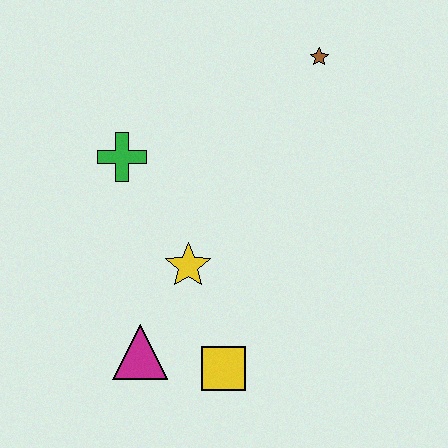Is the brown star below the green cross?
No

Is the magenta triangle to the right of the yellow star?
No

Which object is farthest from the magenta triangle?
The brown star is farthest from the magenta triangle.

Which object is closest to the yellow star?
The magenta triangle is closest to the yellow star.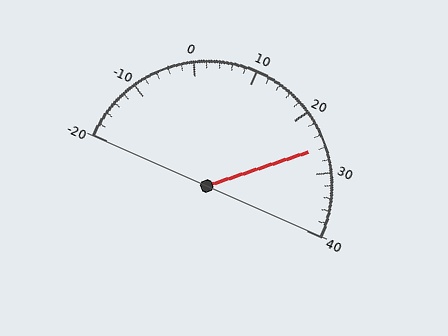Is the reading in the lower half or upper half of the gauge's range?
The reading is in the upper half of the range (-20 to 40).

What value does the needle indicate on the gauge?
The needle indicates approximately 26.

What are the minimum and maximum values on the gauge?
The gauge ranges from -20 to 40.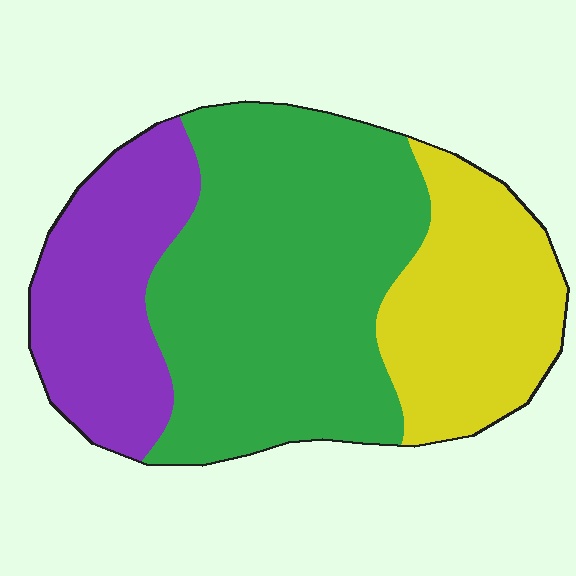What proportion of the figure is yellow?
Yellow takes up about one quarter (1/4) of the figure.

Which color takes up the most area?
Green, at roughly 50%.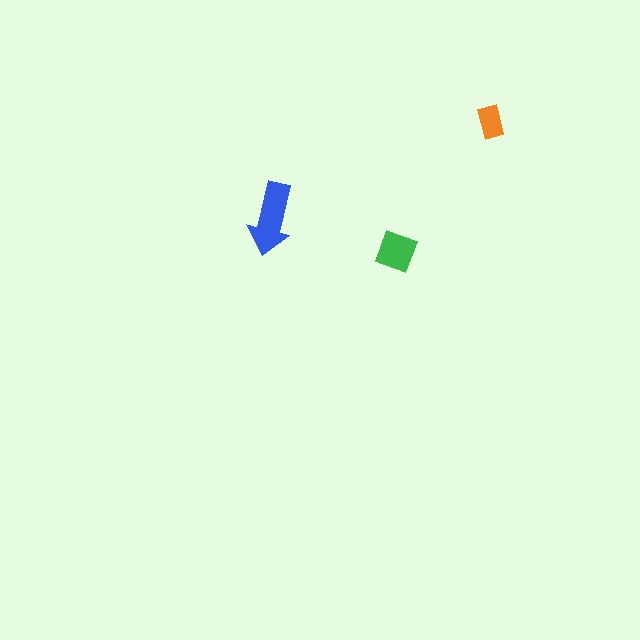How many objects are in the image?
There are 3 objects in the image.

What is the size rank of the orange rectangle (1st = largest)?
3rd.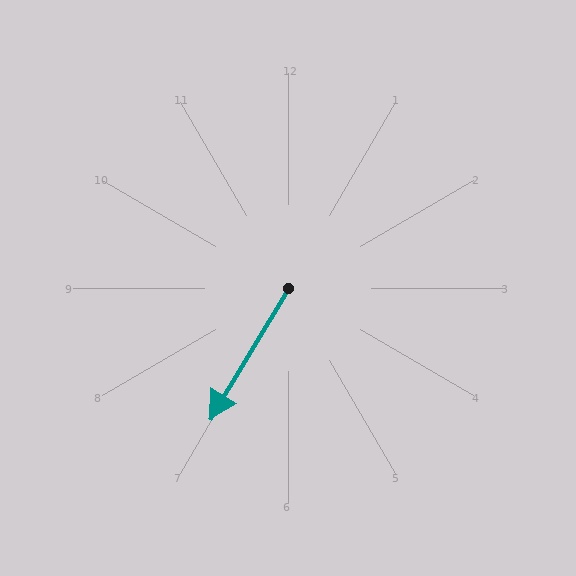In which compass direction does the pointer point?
Southwest.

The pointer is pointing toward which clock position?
Roughly 7 o'clock.